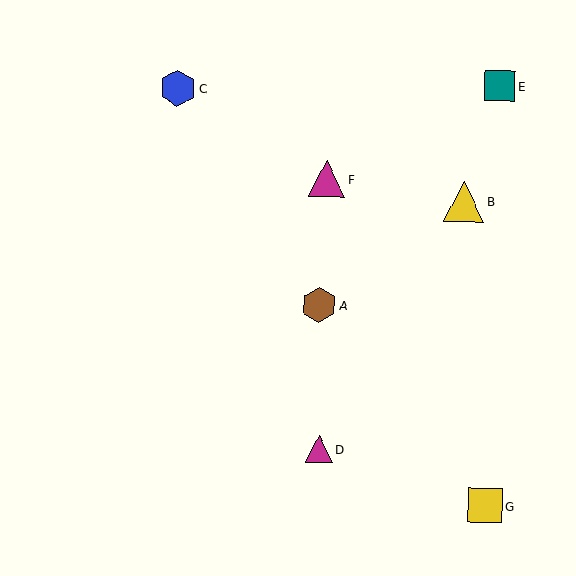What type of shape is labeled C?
Shape C is a blue hexagon.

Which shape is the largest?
The yellow triangle (labeled B) is the largest.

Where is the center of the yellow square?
The center of the yellow square is at (485, 506).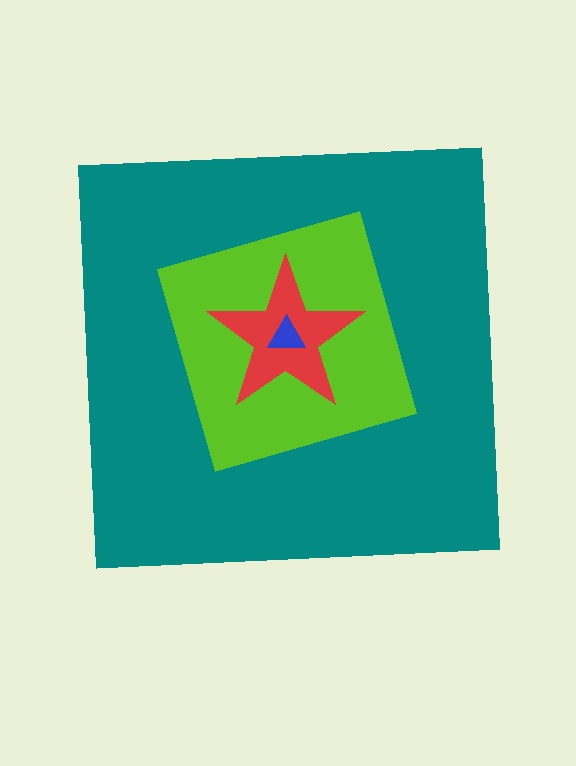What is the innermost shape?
The blue triangle.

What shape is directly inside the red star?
The blue triangle.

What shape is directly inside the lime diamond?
The red star.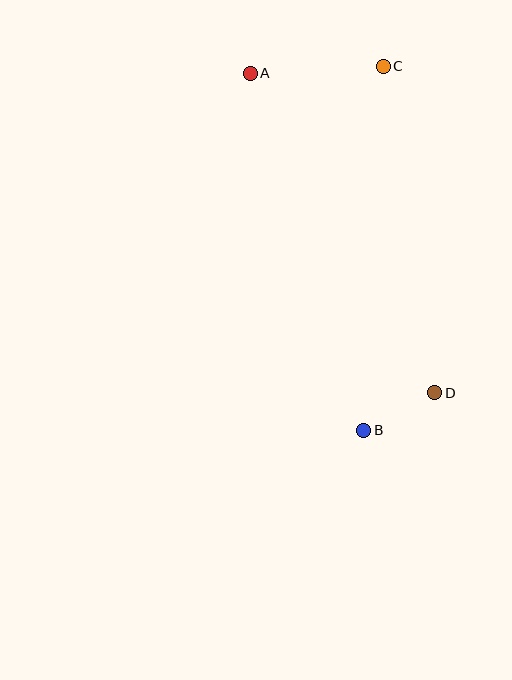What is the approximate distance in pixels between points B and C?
The distance between B and C is approximately 364 pixels.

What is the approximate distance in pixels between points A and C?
The distance between A and C is approximately 133 pixels.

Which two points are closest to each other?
Points B and D are closest to each other.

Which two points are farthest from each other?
Points A and B are farthest from each other.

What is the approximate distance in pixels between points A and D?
The distance between A and D is approximately 369 pixels.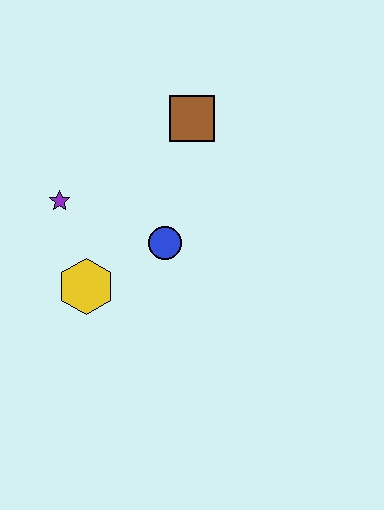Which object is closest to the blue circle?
The yellow hexagon is closest to the blue circle.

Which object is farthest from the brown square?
The yellow hexagon is farthest from the brown square.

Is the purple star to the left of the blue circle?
Yes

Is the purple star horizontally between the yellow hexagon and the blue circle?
No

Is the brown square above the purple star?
Yes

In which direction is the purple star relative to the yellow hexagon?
The purple star is above the yellow hexagon.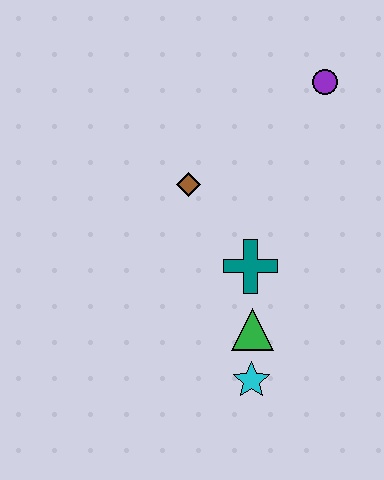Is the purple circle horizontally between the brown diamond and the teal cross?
No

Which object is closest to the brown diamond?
The teal cross is closest to the brown diamond.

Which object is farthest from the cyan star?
The purple circle is farthest from the cyan star.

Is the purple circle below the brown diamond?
No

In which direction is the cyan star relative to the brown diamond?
The cyan star is below the brown diamond.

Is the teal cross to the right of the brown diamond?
Yes